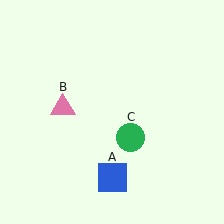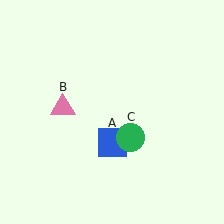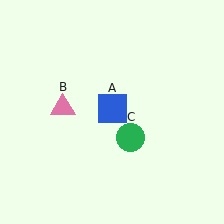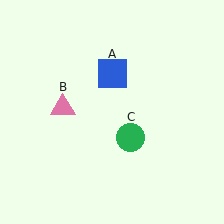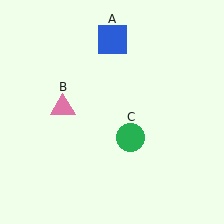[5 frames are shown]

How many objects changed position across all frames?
1 object changed position: blue square (object A).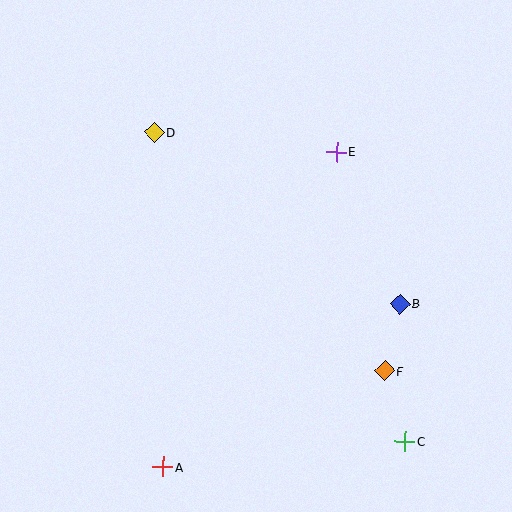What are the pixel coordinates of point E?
Point E is at (337, 152).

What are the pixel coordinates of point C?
Point C is at (405, 442).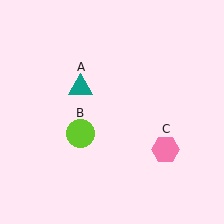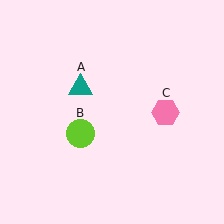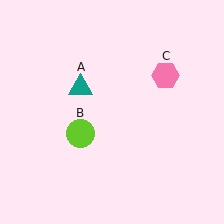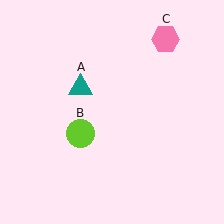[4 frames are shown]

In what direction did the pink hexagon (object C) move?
The pink hexagon (object C) moved up.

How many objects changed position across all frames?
1 object changed position: pink hexagon (object C).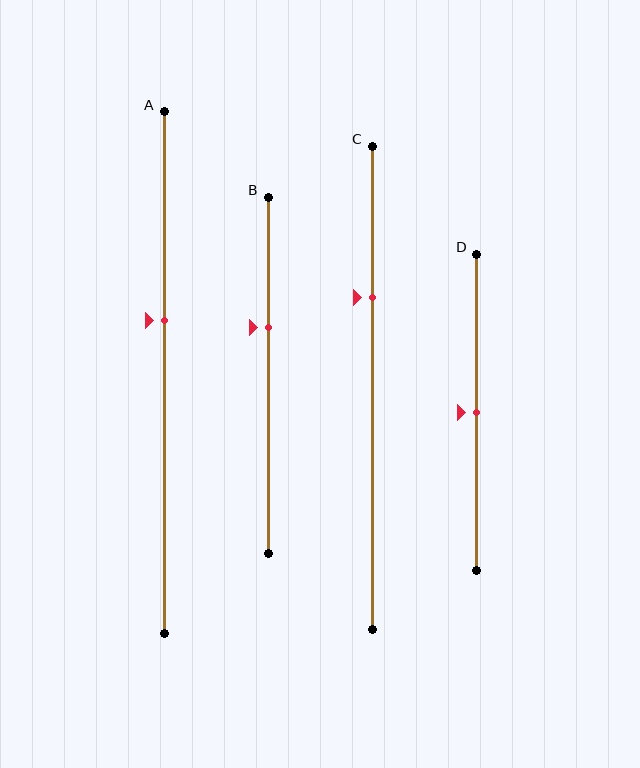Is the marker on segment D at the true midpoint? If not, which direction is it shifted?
Yes, the marker on segment D is at the true midpoint.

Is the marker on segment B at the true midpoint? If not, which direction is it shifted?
No, the marker on segment B is shifted upward by about 14% of the segment length.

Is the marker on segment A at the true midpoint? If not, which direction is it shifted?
No, the marker on segment A is shifted upward by about 10% of the segment length.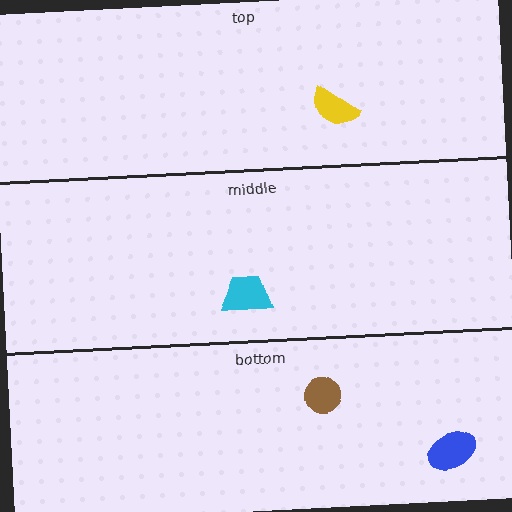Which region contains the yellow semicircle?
The top region.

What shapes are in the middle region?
The cyan trapezoid.